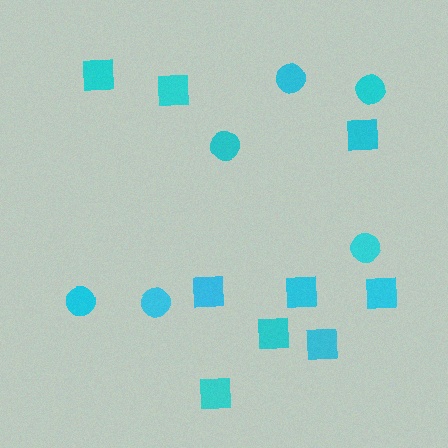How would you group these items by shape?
There are 2 groups: one group of circles (6) and one group of squares (9).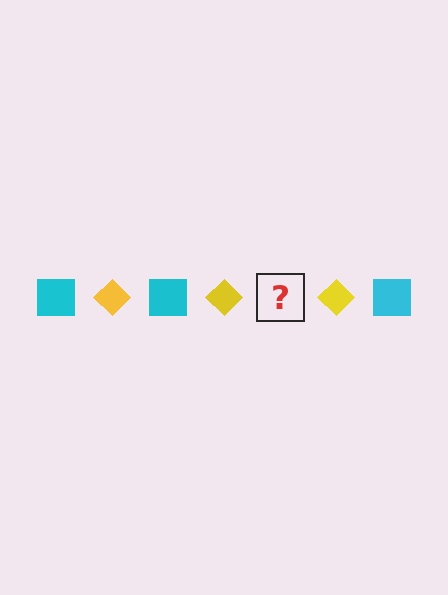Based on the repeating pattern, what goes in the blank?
The blank should be a cyan square.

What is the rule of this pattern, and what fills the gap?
The rule is that the pattern alternates between cyan square and yellow diamond. The gap should be filled with a cyan square.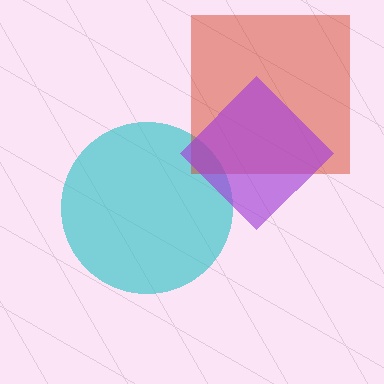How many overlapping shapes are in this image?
There are 3 overlapping shapes in the image.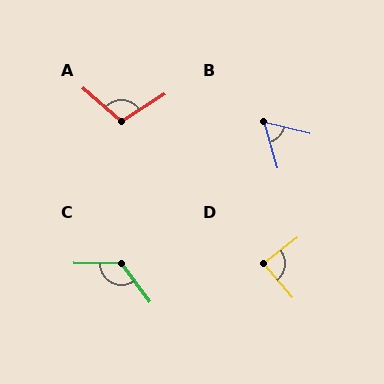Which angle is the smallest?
B, at approximately 59 degrees.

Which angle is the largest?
C, at approximately 127 degrees.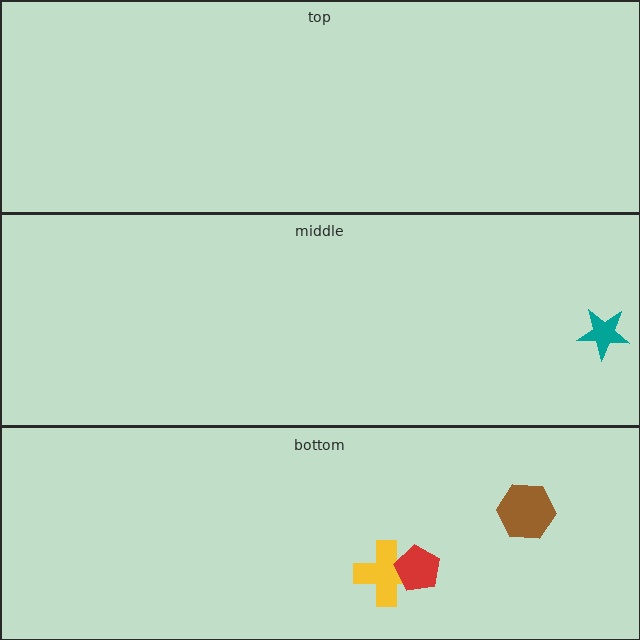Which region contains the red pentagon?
The bottom region.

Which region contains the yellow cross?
The bottom region.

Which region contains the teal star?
The middle region.